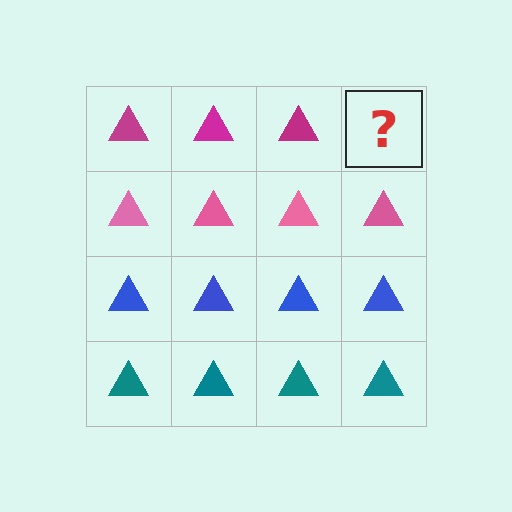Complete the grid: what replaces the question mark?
The question mark should be replaced with a magenta triangle.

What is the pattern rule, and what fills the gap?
The rule is that each row has a consistent color. The gap should be filled with a magenta triangle.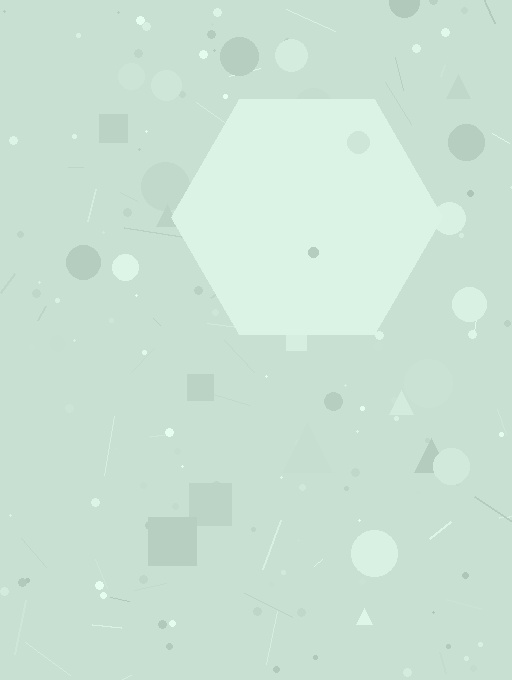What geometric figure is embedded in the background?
A hexagon is embedded in the background.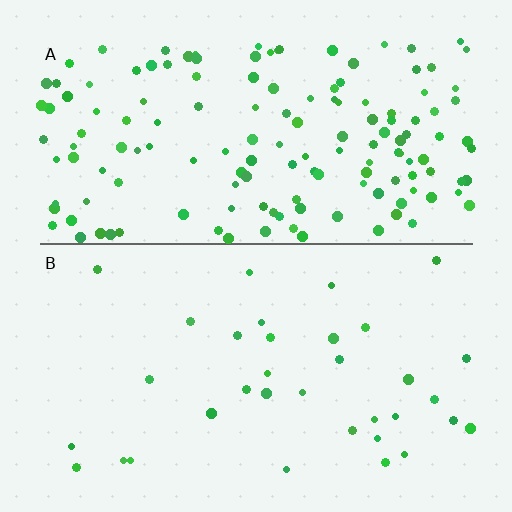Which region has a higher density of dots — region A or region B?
A (the top).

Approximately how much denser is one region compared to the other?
Approximately 4.3× — region A over region B.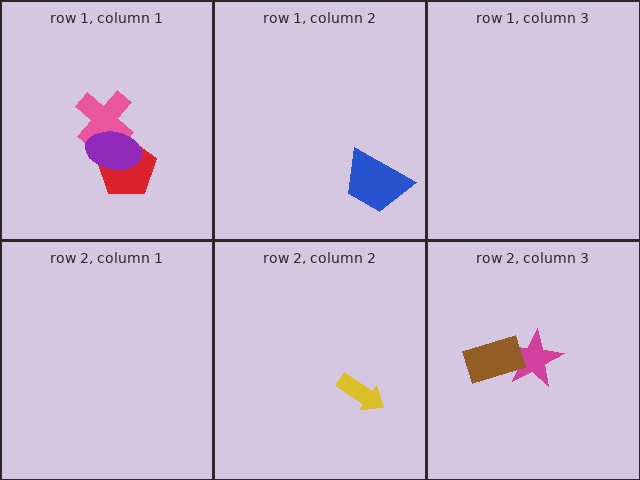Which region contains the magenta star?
The row 2, column 3 region.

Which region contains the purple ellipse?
The row 1, column 1 region.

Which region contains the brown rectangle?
The row 2, column 3 region.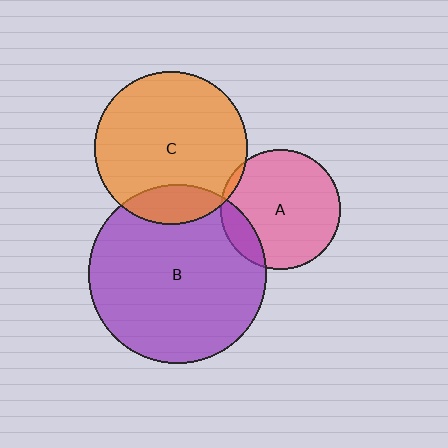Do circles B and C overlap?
Yes.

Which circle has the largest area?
Circle B (purple).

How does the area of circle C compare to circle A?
Approximately 1.6 times.